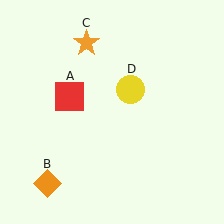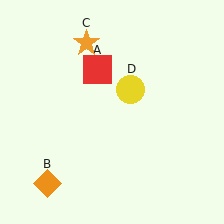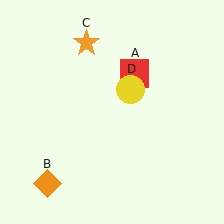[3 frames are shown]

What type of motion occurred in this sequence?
The red square (object A) rotated clockwise around the center of the scene.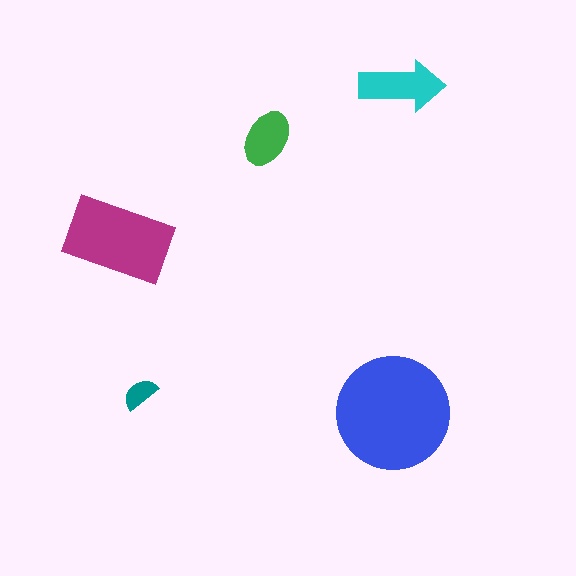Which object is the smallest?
The teal semicircle.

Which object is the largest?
The blue circle.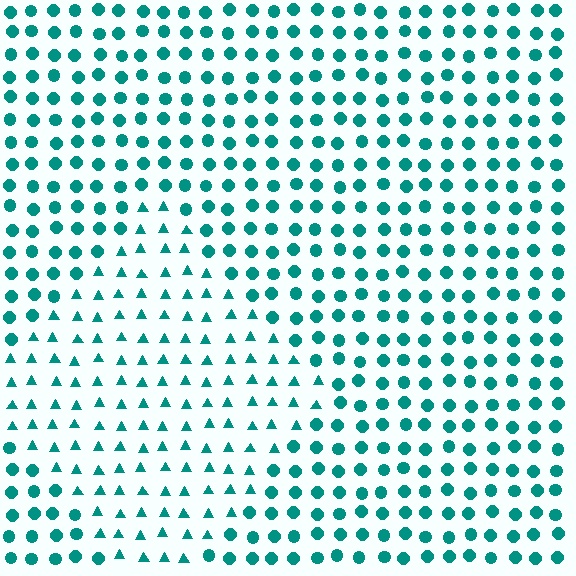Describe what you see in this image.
The image is filled with small teal elements arranged in a uniform grid. A diamond-shaped region contains triangles, while the surrounding area contains circles. The boundary is defined purely by the change in element shape.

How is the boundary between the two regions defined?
The boundary is defined by a change in element shape: triangles inside vs. circles outside. All elements share the same color and spacing.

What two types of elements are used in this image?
The image uses triangles inside the diamond region and circles outside it.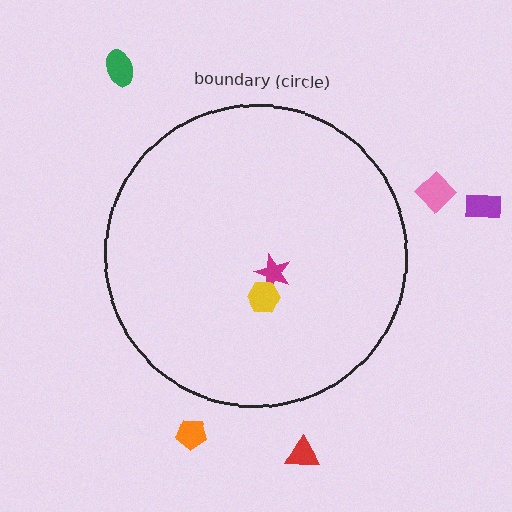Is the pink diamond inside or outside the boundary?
Outside.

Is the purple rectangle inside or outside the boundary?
Outside.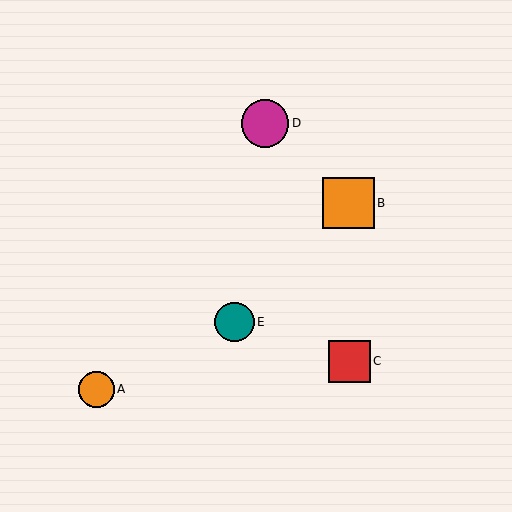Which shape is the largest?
The orange square (labeled B) is the largest.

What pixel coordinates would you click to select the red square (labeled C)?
Click at (349, 361) to select the red square C.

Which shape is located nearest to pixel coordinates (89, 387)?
The orange circle (labeled A) at (96, 389) is nearest to that location.